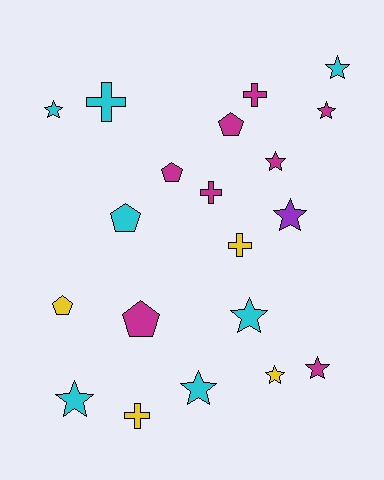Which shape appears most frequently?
Star, with 10 objects.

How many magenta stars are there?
There are 3 magenta stars.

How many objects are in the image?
There are 20 objects.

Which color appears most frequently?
Magenta, with 8 objects.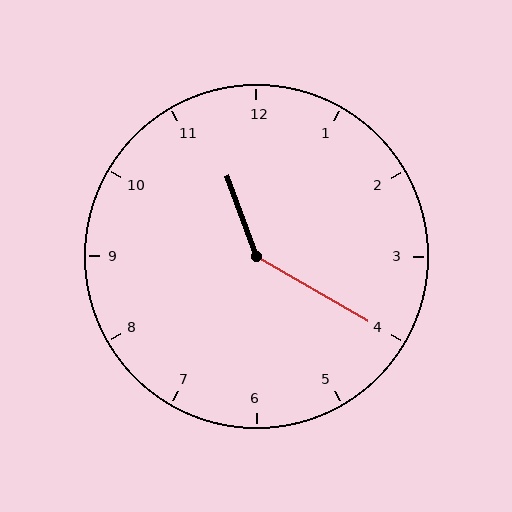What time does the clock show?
11:20.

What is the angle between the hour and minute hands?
Approximately 140 degrees.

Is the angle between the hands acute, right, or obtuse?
It is obtuse.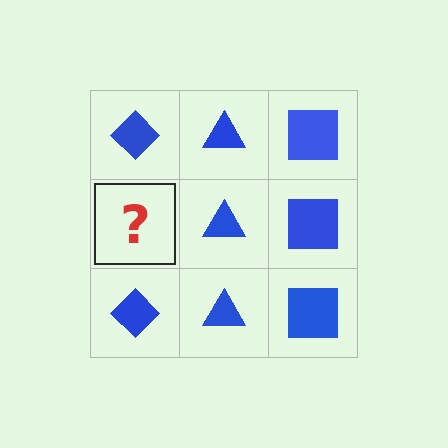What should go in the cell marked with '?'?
The missing cell should contain a blue diamond.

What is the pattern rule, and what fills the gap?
The rule is that each column has a consistent shape. The gap should be filled with a blue diamond.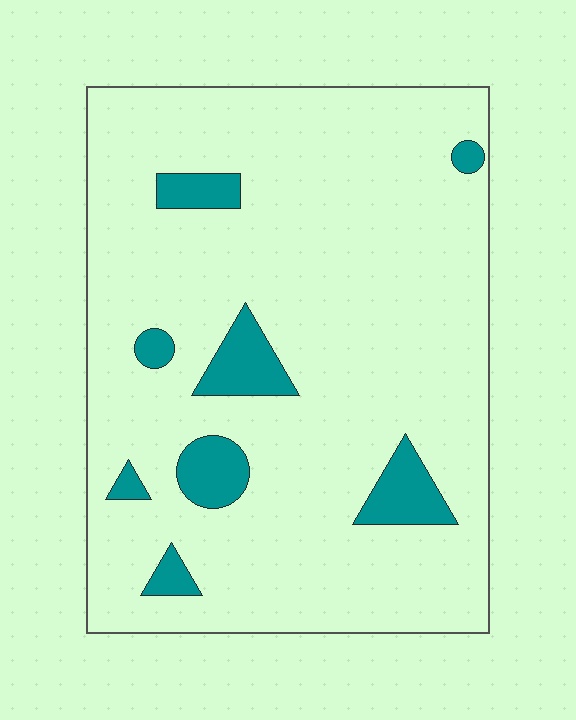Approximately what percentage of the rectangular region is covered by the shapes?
Approximately 10%.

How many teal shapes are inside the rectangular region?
8.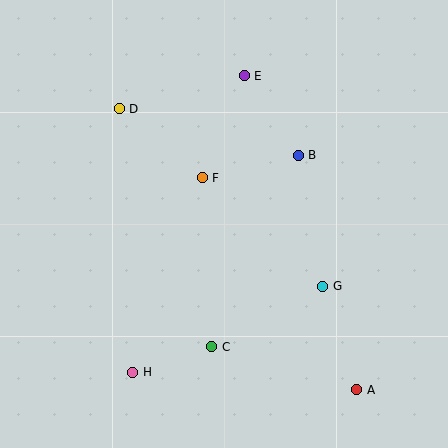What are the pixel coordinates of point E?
Point E is at (244, 76).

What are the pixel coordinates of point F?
Point F is at (202, 178).